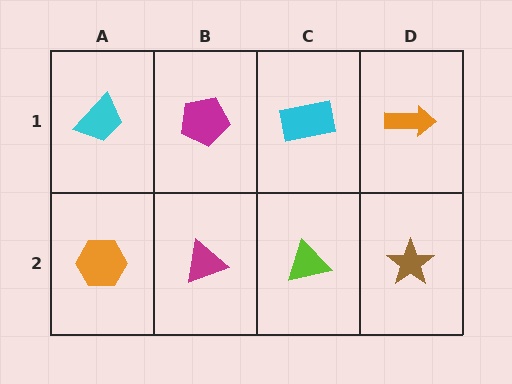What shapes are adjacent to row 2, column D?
An orange arrow (row 1, column D), a lime triangle (row 2, column C).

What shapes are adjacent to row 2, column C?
A cyan rectangle (row 1, column C), a magenta triangle (row 2, column B), a brown star (row 2, column D).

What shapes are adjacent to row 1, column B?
A magenta triangle (row 2, column B), a cyan trapezoid (row 1, column A), a cyan rectangle (row 1, column C).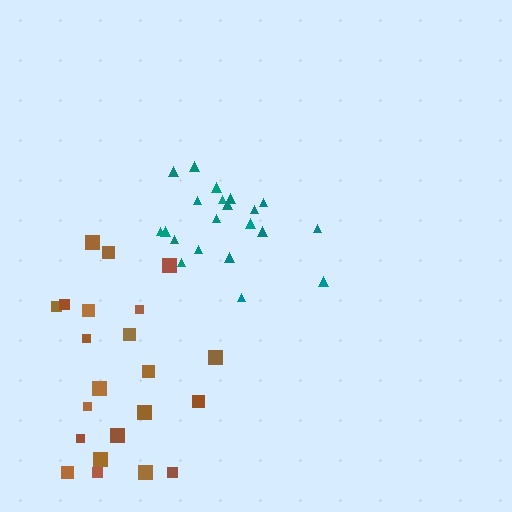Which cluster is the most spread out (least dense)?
Brown.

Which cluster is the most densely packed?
Teal.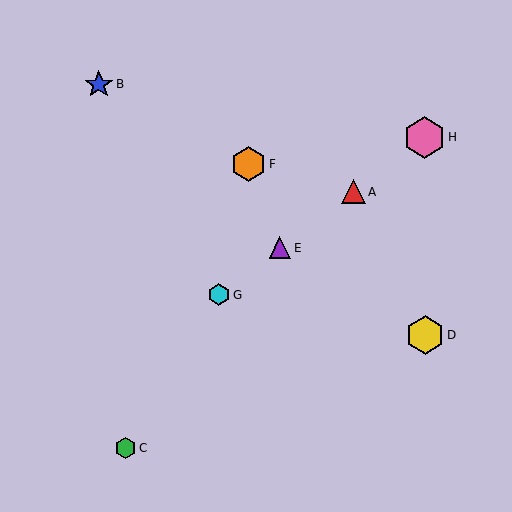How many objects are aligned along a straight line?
4 objects (A, E, G, H) are aligned along a straight line.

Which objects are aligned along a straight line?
Objects A, E, G, H are aligned along a straight line.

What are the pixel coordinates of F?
Object F is at (249, 164).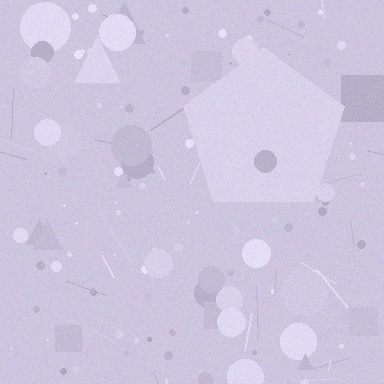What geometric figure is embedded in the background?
A pentagon is embedded in the background.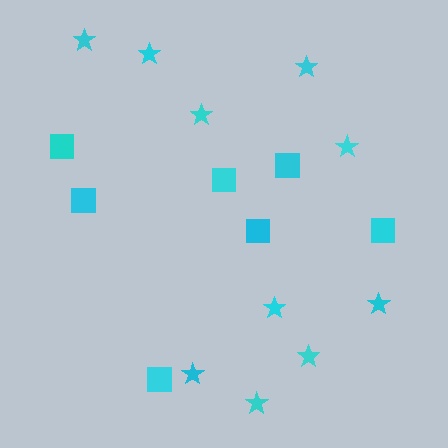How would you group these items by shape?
There are 2 groups: one group of squares (7) and one group of stars (10).